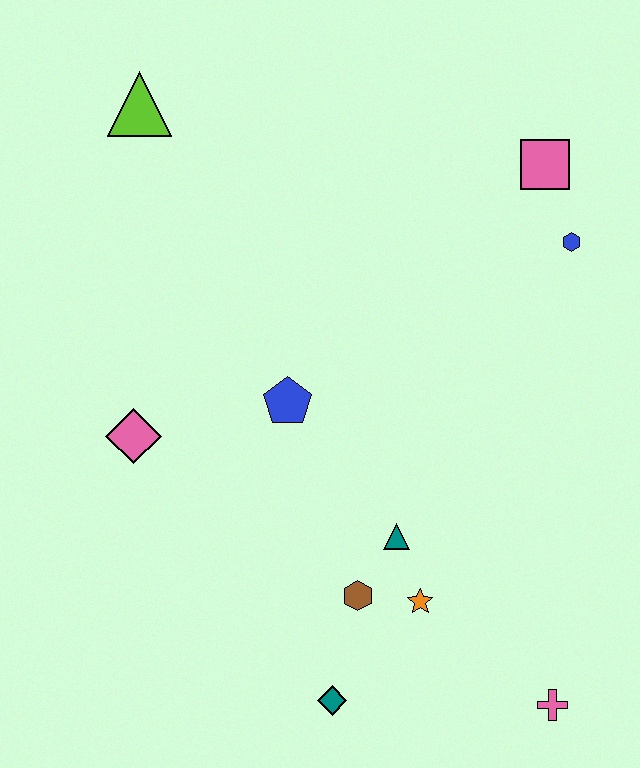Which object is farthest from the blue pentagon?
The pink cross is farthest from the blue pentagon.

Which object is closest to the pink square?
The blue hexagon is closest to the pink square.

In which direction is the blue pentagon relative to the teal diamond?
The blue pentagon is above the teal diamond.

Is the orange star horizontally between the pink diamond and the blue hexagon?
Yes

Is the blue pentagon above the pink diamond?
Yes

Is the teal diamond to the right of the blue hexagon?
No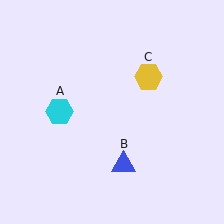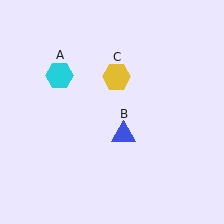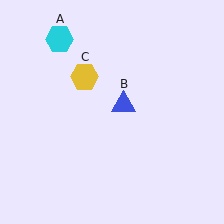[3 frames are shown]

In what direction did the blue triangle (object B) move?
The blue triangle (object B) moved up.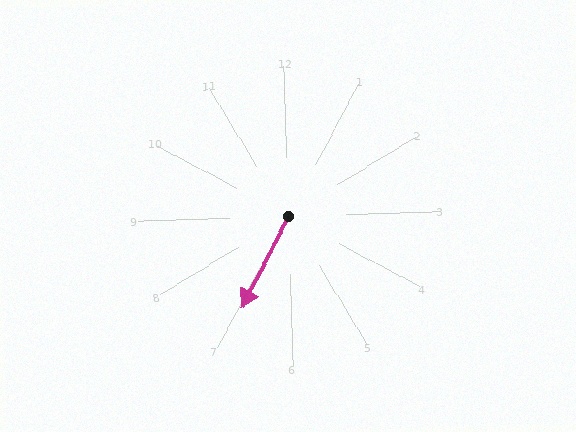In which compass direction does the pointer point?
Southwest.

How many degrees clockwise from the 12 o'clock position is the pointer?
Approximately 209 degrees.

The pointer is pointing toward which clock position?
Roughly 7 o'clock.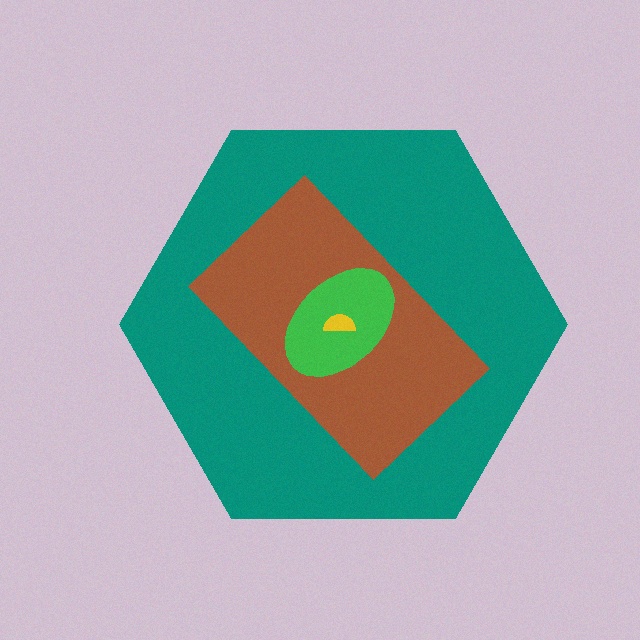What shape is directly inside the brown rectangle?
The green ellipse.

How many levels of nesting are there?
4.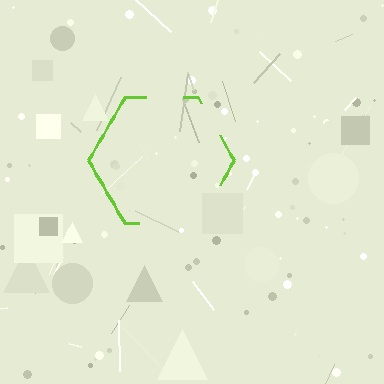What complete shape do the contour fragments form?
The contour fragments form a hexagon.